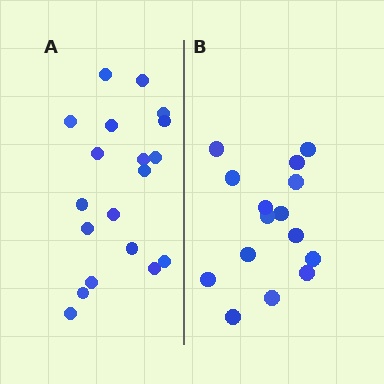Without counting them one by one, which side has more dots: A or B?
Region A (the left region) has more dots.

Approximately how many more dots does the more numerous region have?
Region A has about 4 more dots than region B.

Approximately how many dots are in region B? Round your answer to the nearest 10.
About 20 dots. (The exact count is 15, which rounds to 20.)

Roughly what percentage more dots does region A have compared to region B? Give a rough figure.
About 25% more.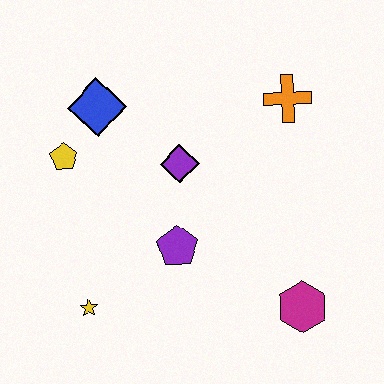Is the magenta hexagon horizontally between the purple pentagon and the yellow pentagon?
No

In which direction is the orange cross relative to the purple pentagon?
The orange cross is above the purple pentagon.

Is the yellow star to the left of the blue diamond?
Yes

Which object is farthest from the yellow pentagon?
The magenta hexagon is farthest from the yellow pentagon.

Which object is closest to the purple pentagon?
The purple diamond is closest to the purple pentagon.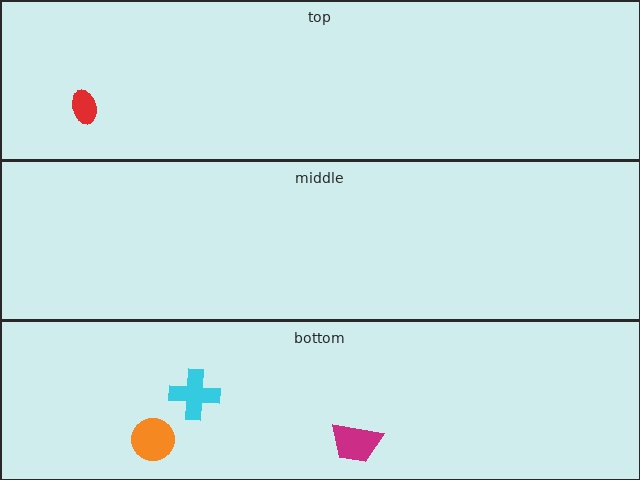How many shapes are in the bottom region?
3.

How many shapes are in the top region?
1.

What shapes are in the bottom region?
The cyan cross, the magenta trapezoid, the orange circle.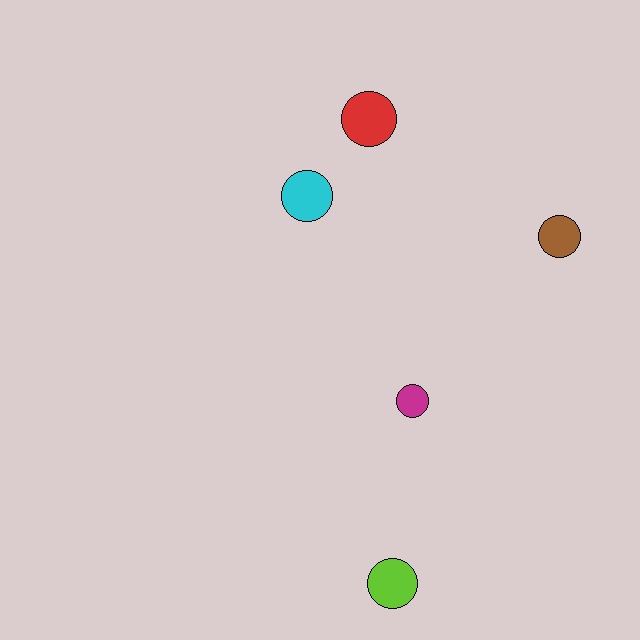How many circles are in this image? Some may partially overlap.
There are 5 circles.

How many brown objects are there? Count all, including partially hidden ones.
There is 1 brown object.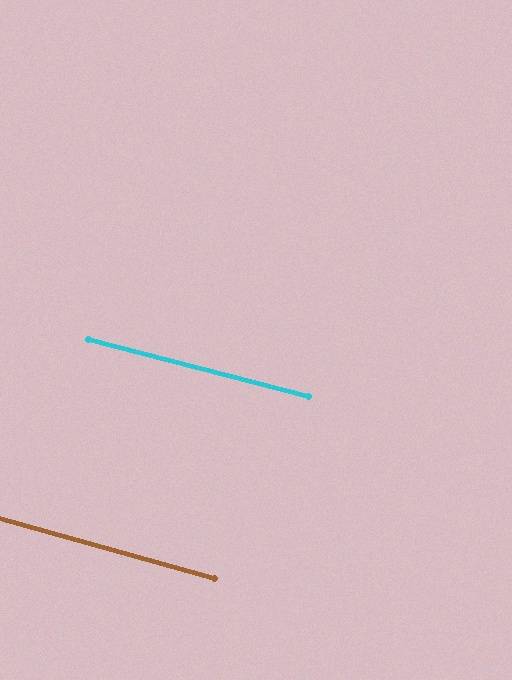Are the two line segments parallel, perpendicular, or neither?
Parallel — their directions differ by only 1.2°.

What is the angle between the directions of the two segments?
Approximately 1 degree.